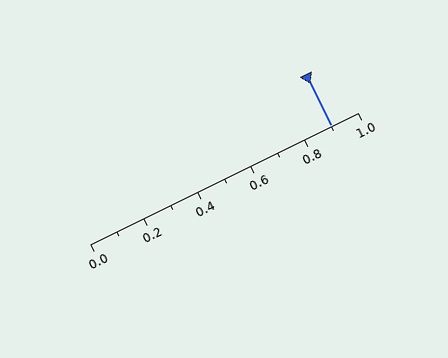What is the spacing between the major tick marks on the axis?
The major ticks are spaced 0.2 apart.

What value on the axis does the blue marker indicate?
The marker indicates approximately 0.9.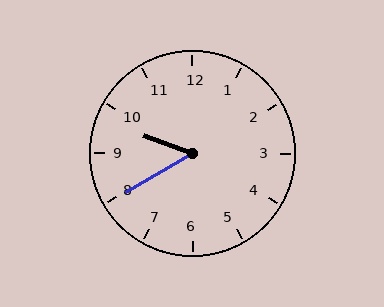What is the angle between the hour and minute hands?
Approximately 50 degrees.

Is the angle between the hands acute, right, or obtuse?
It is acute.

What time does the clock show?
9:40.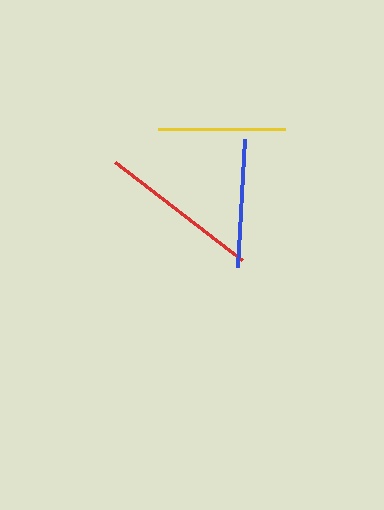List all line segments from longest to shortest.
From longest to shortest: red, blue, yellow.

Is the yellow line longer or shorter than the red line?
The red line is longer than the yellow line.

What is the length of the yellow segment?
The yellow segment is approximately 127 pixels long.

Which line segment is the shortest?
The yellow line is the shortest at approximately 127 pixels.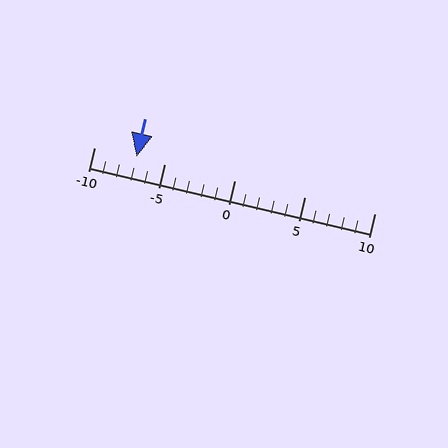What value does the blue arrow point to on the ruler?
The blue arrow points to approximately -7.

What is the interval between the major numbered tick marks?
The major tick marks are spaced 5 units apart.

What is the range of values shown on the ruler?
The ruler shows values from -10 to 10.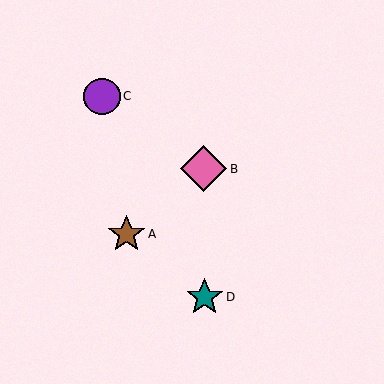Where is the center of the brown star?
The center of the brown star is at (127, 234).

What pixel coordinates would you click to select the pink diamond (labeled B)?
Click at (204, 169) to select the pink diamond B.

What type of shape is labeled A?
Shape A is a brown star.